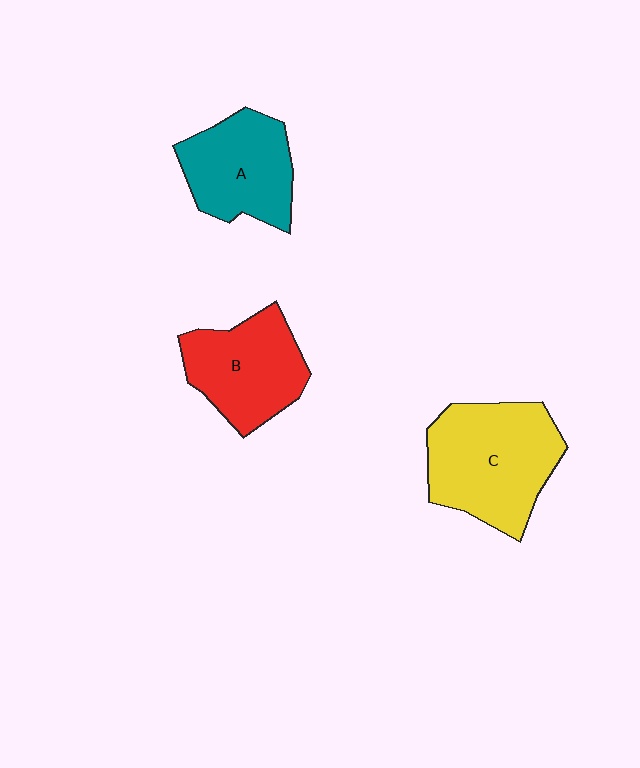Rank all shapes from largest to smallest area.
From largest to smallest: C (yellow), B (red), A (teal).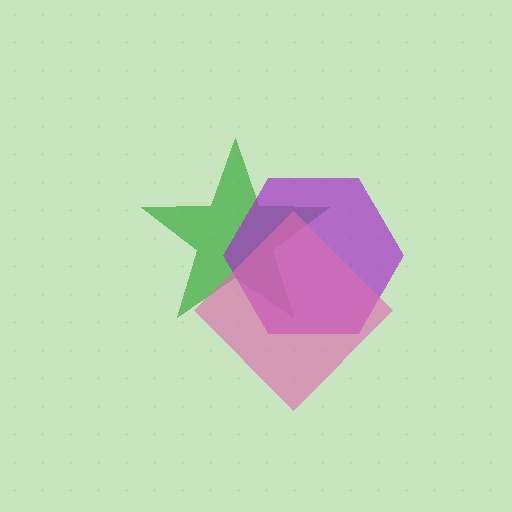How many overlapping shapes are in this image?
There are 3 overlapping shapes in the image.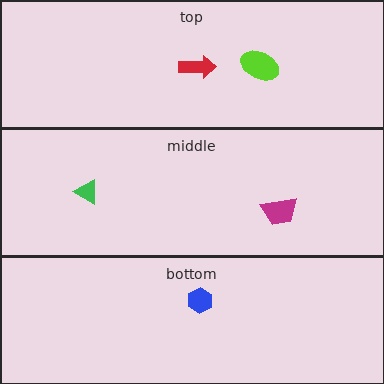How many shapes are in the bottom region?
1.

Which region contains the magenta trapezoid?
The middle region.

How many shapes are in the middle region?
2.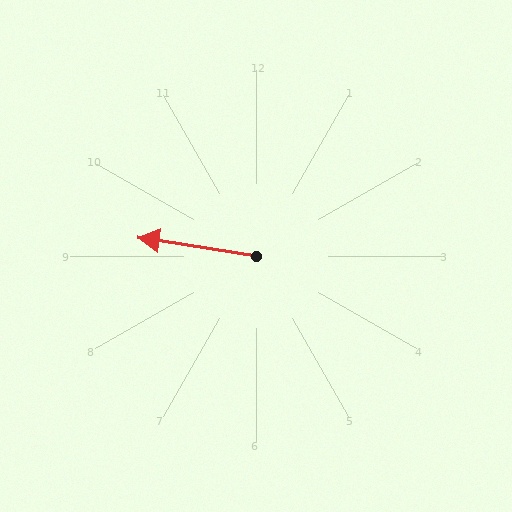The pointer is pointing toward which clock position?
Roughly 9 o'clock.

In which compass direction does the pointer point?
West.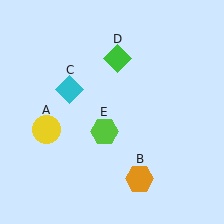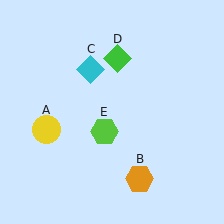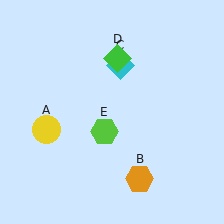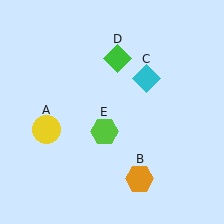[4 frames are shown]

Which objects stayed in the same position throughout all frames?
Yellow circle (object A) and orange hexagon (object B) and green diamond (object D) and lime hexagon (object E) remained stationary.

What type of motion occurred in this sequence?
The cyan diamond (object C) rotated clockwise around the center of the scene.